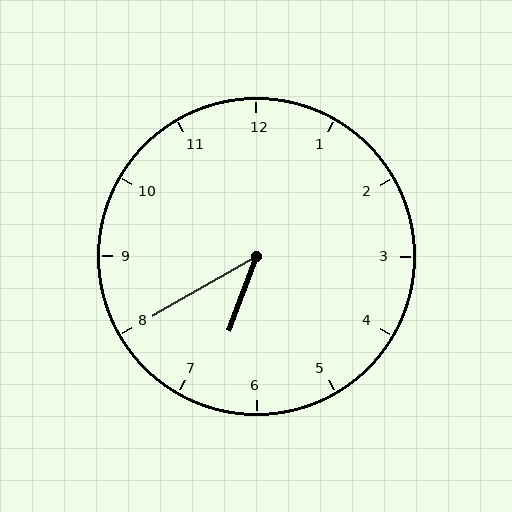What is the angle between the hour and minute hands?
Approximately 40 degrees.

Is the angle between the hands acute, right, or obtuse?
It is acute.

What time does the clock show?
6:40.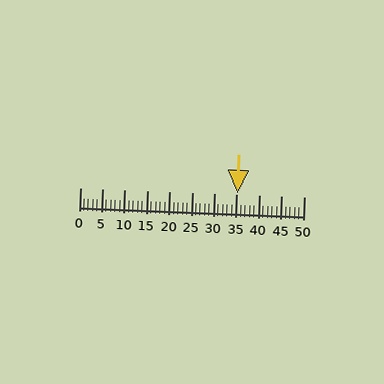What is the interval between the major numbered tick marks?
The major tick marks are spaced 5 units apart.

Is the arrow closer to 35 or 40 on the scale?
The arrow is closer to 35.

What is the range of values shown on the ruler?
The ruler shows values from 0 to 50.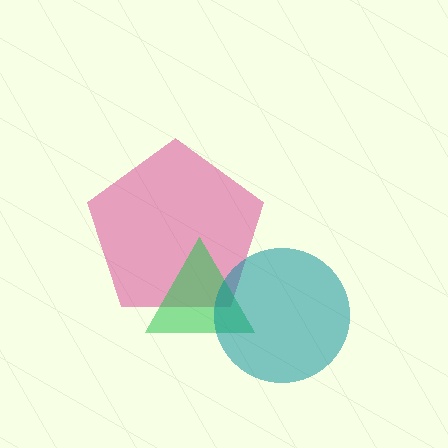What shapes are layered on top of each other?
The layered shapes are: a magenta pentagon, a green triangle, a teal circle.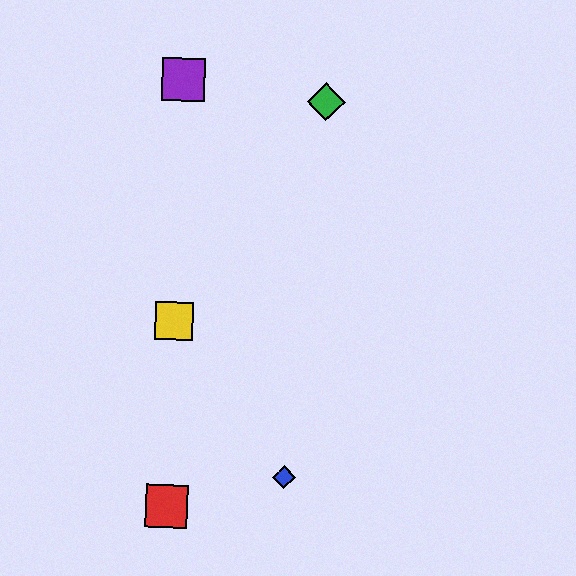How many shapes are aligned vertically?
3 shapes (the red square, the yellow square, the purple square) are aligned vertically.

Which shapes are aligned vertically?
The red square, the yellow square, the purple square are aligned vertically.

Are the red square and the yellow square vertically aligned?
Yes, both are at x≈166.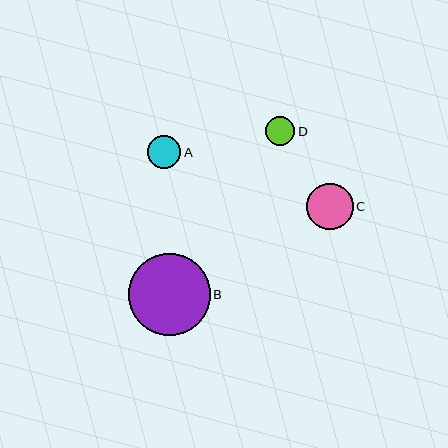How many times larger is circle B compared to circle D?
Circle B is approximately 2.8 times the size of circle D.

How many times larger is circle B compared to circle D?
Circle B is approximately 2.8 times the size of circle D.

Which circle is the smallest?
Circle D is the smallest with a size of approximately 29 pixels.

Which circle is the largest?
Circle B is the largest with a size of approximately 82 pixels.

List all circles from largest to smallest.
From largest to smallest: B, C, A, D.